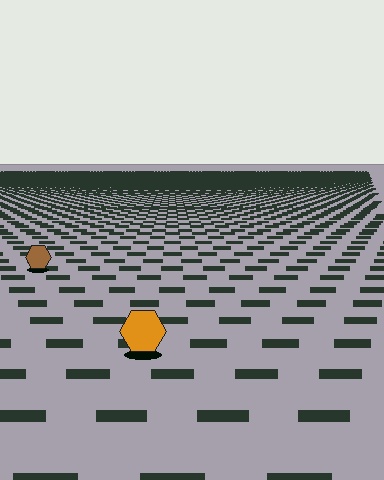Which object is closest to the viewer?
The orange hexagon is closest. The texture marks near it are larger and more spread out.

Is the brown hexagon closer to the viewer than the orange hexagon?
No. The orange hexagon is closer — you can tell from the texture gradient: the ground texture is coarser near it.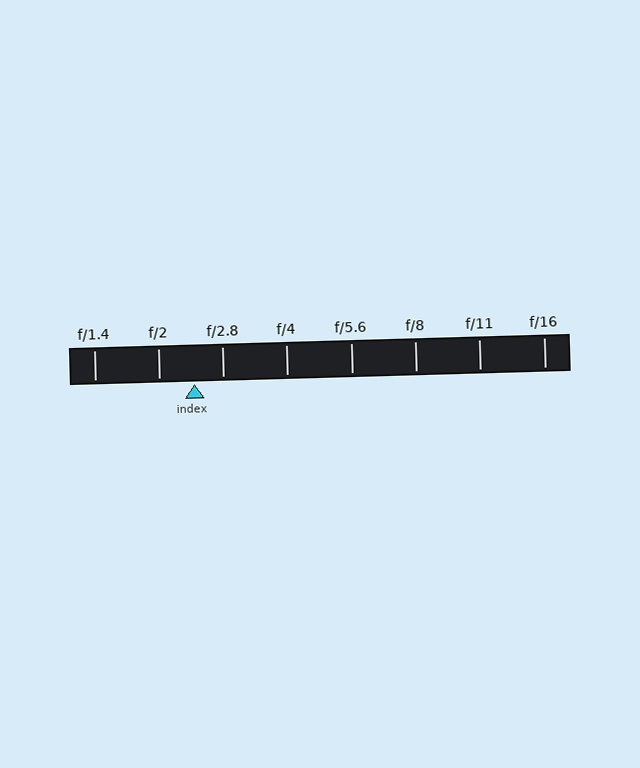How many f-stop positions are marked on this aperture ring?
There are 8 f-stop positions marked.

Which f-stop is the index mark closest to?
The index mark is closest to f/2.8.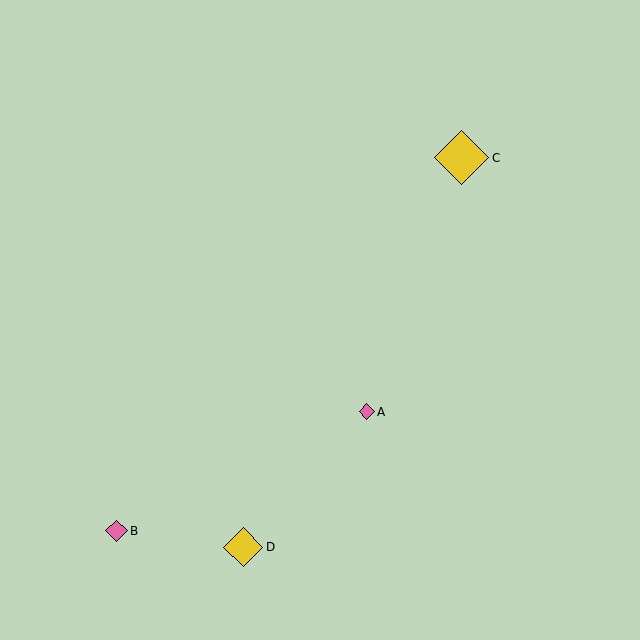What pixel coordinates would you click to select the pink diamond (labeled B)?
Click at (117, 531) to select the pink diamond B.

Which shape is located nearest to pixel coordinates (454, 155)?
The yellow diamond (labeled C) at (462, 158) is nearest to that location.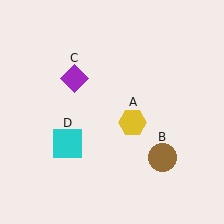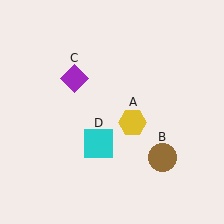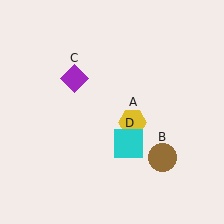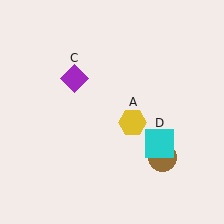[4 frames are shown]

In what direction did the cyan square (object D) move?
The cyan square (object D) moved right.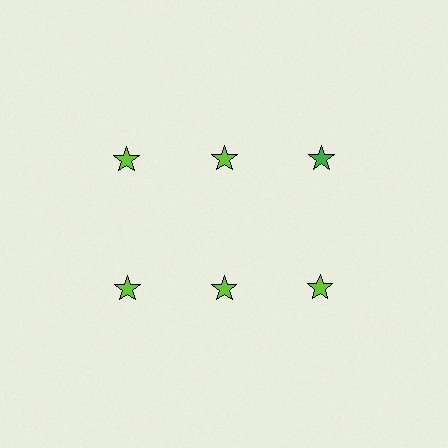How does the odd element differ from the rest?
It has a different color: green instead of lime.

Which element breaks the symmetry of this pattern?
The green star in the top row, center column breaks the symmetry. All other shapes are lime stars.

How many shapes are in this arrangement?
There are 6 shapes arranged in a grid pattern.